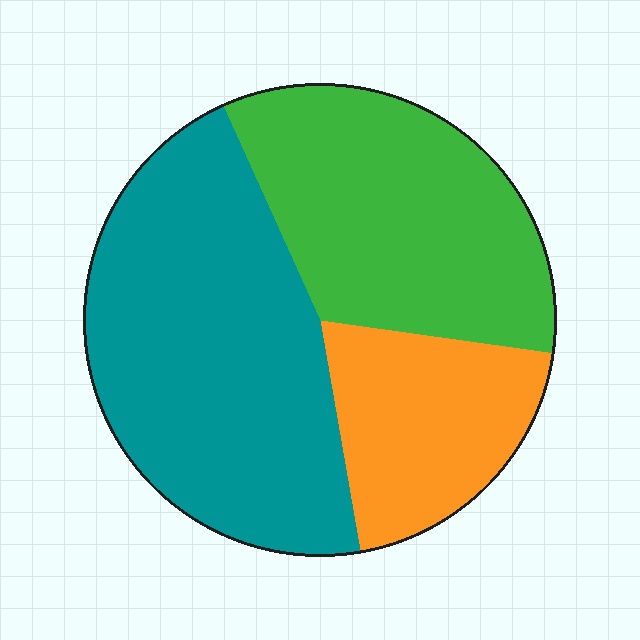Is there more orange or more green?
Green.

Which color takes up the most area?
Teal, at roughly 45%.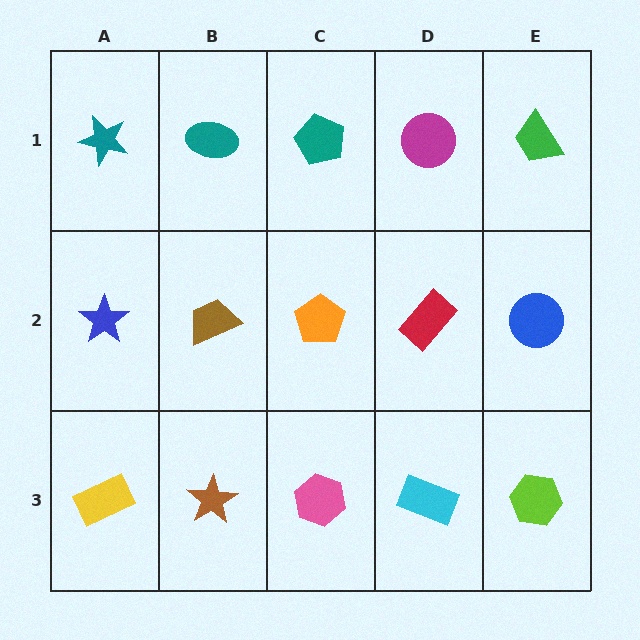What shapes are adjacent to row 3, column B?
A brown trapezoid (row 2, column B), a yellow rectangle (row 3, column A), a pink hexagon (row 3, column C).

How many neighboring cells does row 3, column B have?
3.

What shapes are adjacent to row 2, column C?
A teal pentagon (row 1, column C), a pink hexagon (row 3, column C), a brown trapezoid (row 2, column B), a red rectangle (row 2, column D).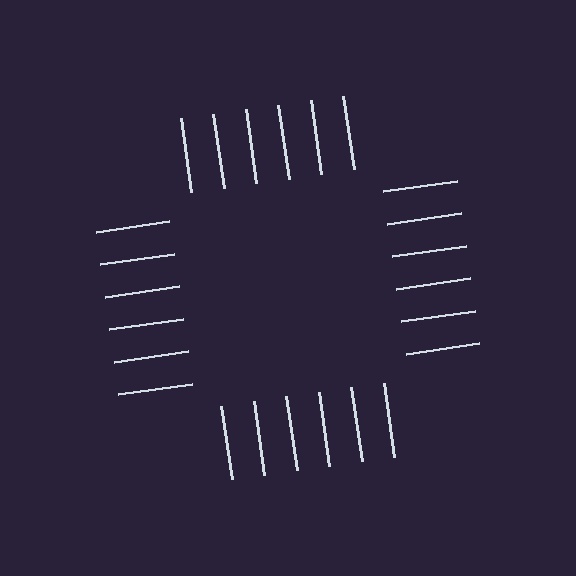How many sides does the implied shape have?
4 sides — the line-ends trace a square.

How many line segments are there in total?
24 — 6 along each of the 4 edges.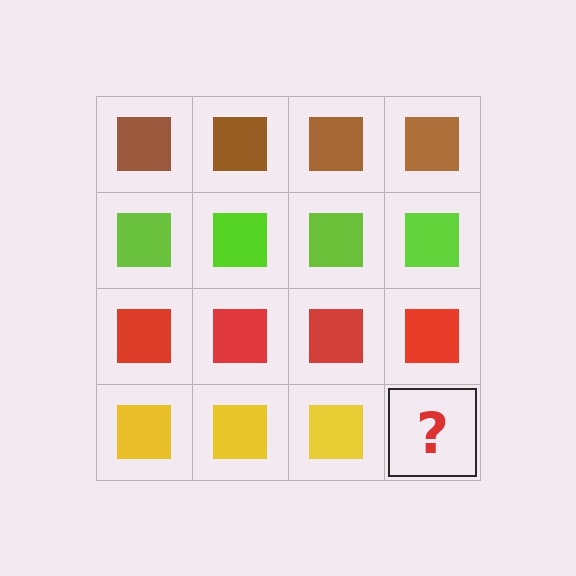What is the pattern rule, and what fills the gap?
The rule is that each row has a consistent color. The gap should be filled with a yellow square.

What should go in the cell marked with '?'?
The missing cell should contain a yellow square.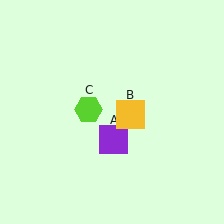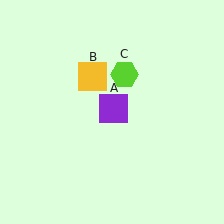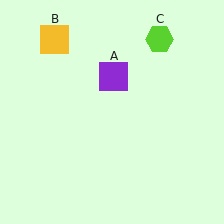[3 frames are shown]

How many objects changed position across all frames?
3 objects changed position: purple square (object A), yellow square (object B), lime hexagon (object C).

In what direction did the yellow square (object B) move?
The yellow square (object B) moved up and to the left.